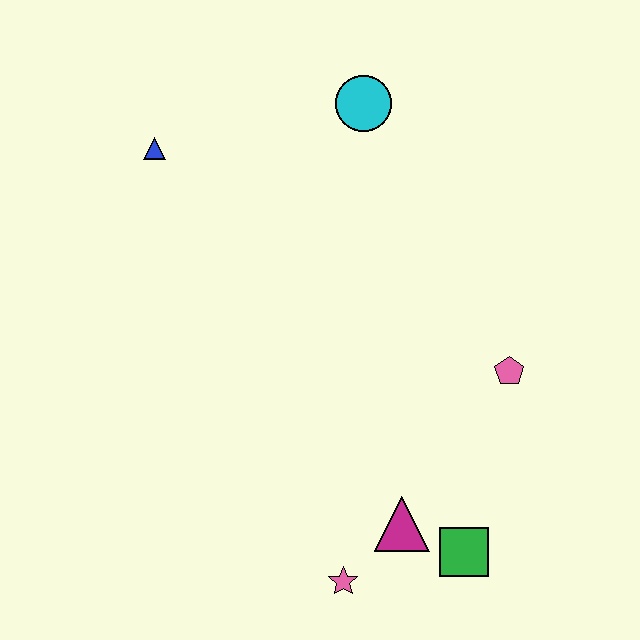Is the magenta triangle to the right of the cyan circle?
Yes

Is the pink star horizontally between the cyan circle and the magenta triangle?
No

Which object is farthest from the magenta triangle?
The blue triangle is farthest from the magenta triangle.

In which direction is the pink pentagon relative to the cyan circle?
The pink pentagon is below the cyan circle.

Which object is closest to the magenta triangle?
The green square is closest to the magenta triangle.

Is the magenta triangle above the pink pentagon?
No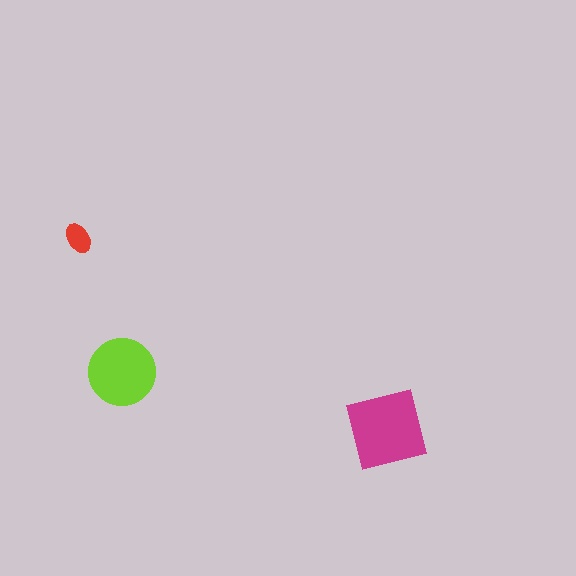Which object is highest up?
The red ellipse is topmost.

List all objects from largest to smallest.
The magenta square, the lime circle, the red ellipse.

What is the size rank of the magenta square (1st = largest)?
1st.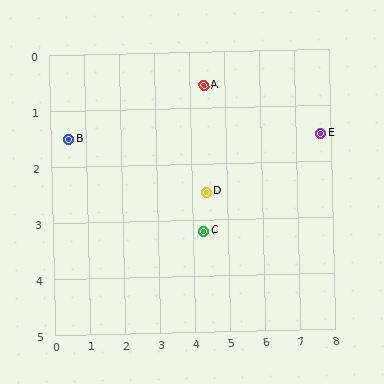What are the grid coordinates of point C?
Point C is at approximately (4.3, 3.2).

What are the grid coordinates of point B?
Point B is at approximately (0.5, 1.5).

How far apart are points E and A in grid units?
Points E and A are about 3.4 grid units apart.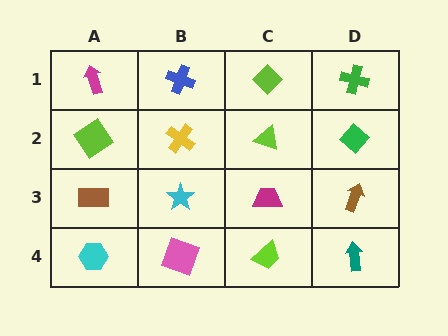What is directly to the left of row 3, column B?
A brown rectangle.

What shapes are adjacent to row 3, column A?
A lime diamond (row 2, column A), a cyan hexagon (row 4, column A), a cyan star (row 3, column B).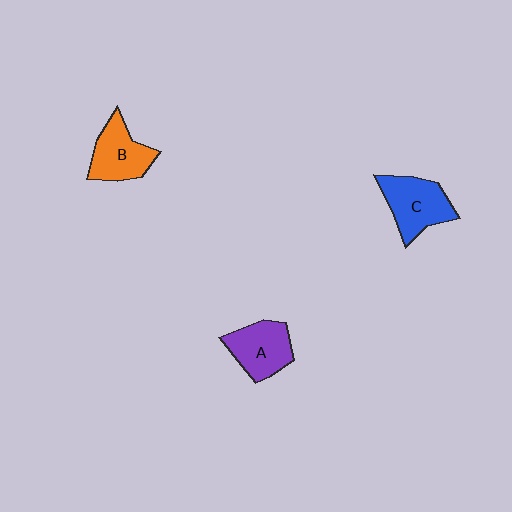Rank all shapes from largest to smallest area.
From largest to smallest: C (blue), A (purple), B (orange).